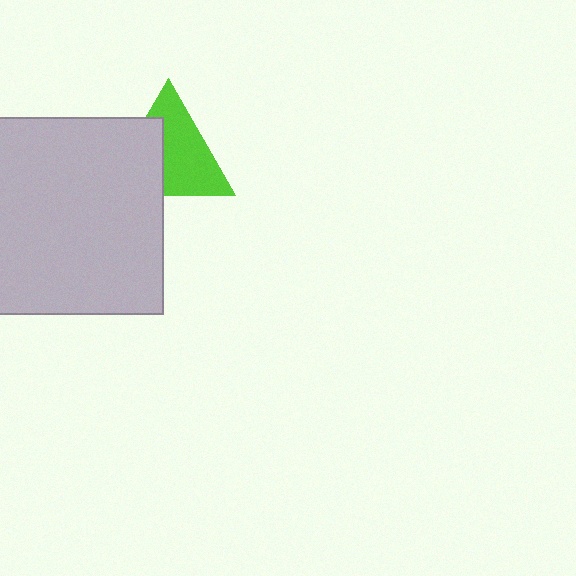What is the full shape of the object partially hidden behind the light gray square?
The partially hidden object is a lime triangle.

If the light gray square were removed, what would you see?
You would see the complete lime triangle.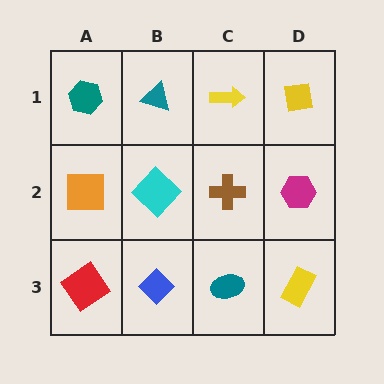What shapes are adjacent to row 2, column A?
A teal hexagon (row 1, column A), a red diamond (row 3, column A), a cyan diamond (row 2, column B).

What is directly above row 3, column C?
A brown cross.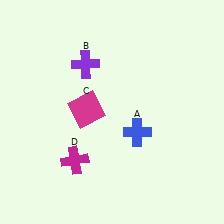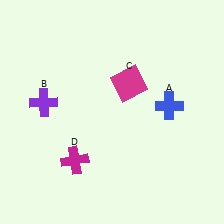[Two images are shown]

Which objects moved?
The objects that moved are: the blue cross (A), the purple cross (B), the magenta square (C).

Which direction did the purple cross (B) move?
The purple cross (B) moved left.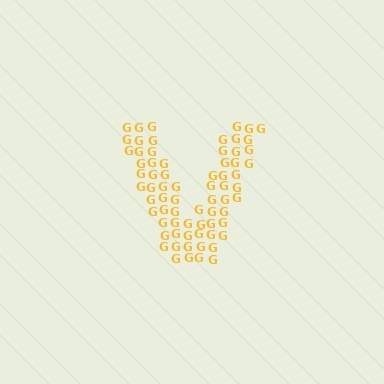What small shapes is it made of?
It is made of small letter G's.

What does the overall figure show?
The overall figure shows the letter V.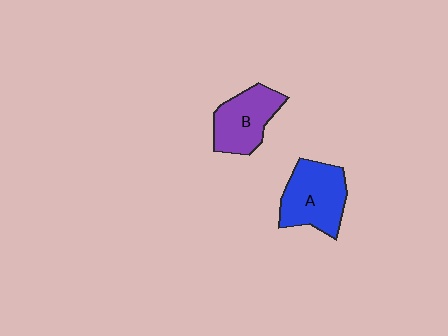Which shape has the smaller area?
Shape B (purple).